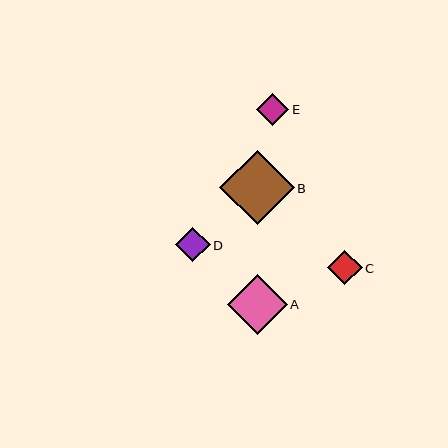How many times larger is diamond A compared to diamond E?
Diamond A is approximately 1.9 times the size of diamond E.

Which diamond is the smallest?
Diamond E is the smallest with a size of approximately 33 pixels.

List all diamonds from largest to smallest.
From largest to smallest: B, A, C, D, E.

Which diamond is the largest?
Diamond B is the largest with a size of approximately 74 pixels.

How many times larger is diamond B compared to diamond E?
Diamond B is approximately 2.3 times the size of diamond E.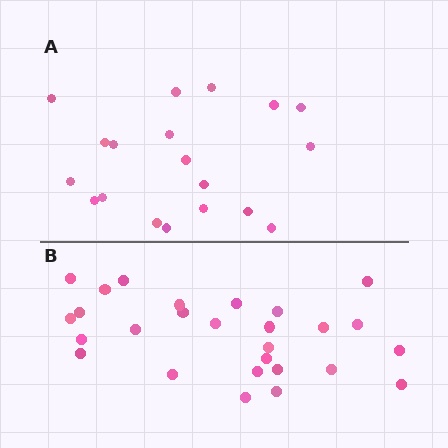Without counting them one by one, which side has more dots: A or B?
Region B (the bottom region) has more dots.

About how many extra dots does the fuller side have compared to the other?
Region B has roughly 8 or so more dots than region A.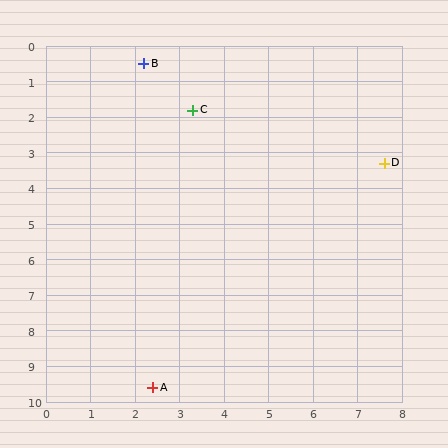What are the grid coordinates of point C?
Point C is at approximately (3.3, 1.8).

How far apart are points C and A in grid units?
Points C and A are about 7.9 grid units apart.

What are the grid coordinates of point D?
Point D is at approximately (7.6, 3.3).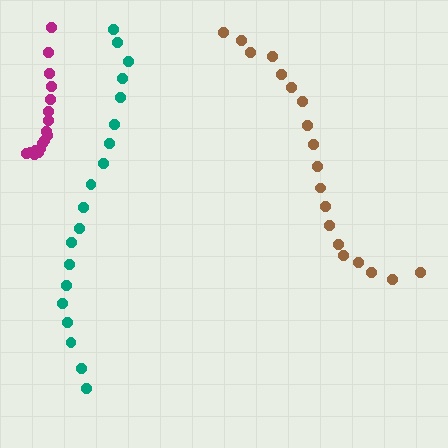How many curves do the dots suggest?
There are 3 distinct paths.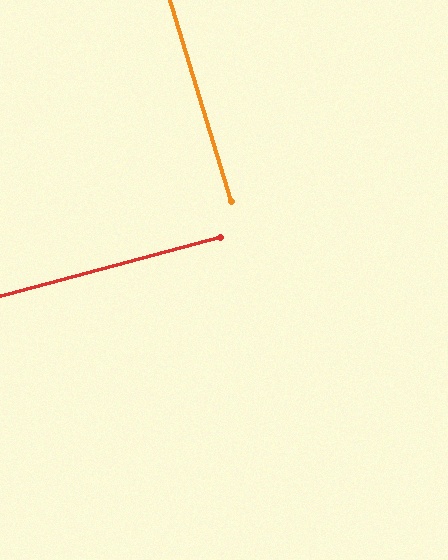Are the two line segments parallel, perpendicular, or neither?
Perpendicular — they meet at approximately 88°.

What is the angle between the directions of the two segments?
Approximately 88 degrees.